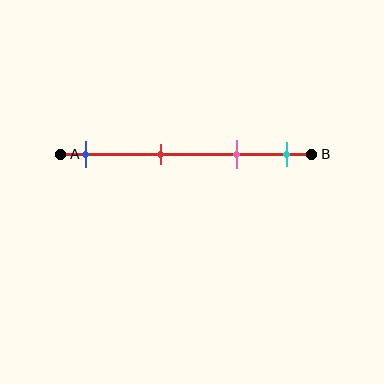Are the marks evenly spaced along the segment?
No, the marks are not evenly spaced.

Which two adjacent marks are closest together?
The pink and cyan marks are the closest adjacent pair.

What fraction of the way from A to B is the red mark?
The red mark is approximately 40% (0.4) of the way from A to B.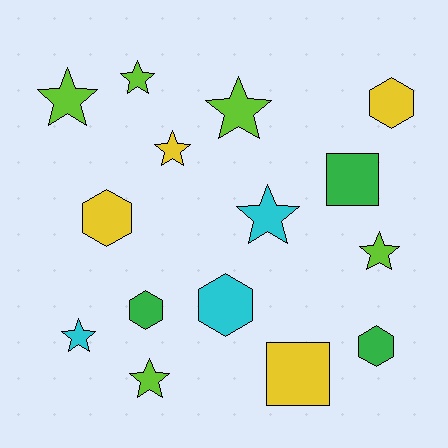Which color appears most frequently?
Lime, with 5 objects.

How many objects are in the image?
There are 15 objects.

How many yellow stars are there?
There is 1 yellow star.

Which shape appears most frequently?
Star, with 8 objects.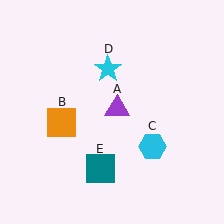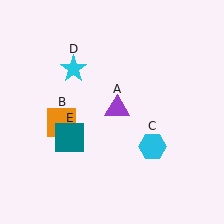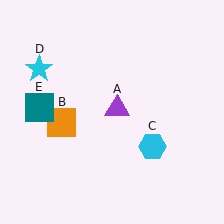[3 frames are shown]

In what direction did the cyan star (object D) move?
The cyan star (object D) moved left.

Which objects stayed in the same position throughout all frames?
Purple triangle (object A) and orange square (object B) and cyan hexagon (object C) remained stationary.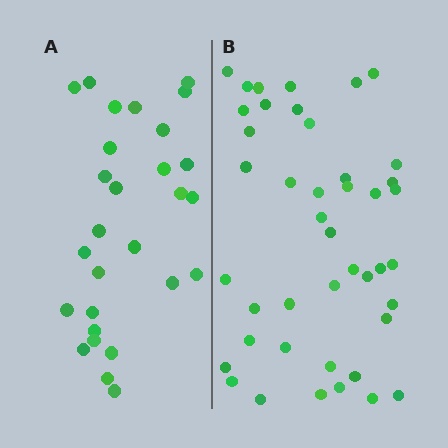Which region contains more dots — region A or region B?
Region B (the right region) has more dots.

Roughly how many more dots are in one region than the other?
Region B has approximately 15 more dots than region A.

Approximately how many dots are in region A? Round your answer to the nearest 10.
About 30 dots. (The exact count is 28, which rounds to 30.)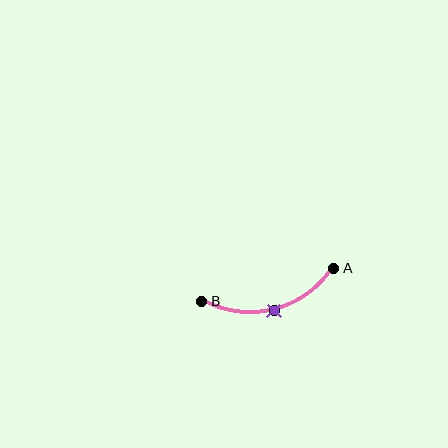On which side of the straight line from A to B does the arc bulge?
The arc bulges below the straight line connecting A and B.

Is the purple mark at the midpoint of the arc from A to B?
Yes. The purple mark lies on the arc at equal arc-length from both A and B — it is the arc midpoint.